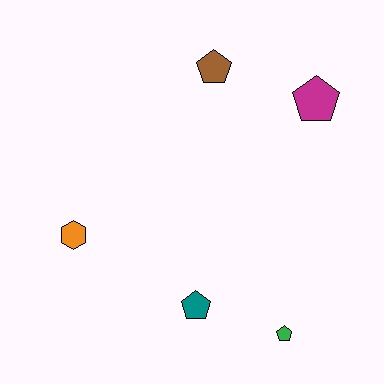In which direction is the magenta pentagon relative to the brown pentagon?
The magenta pentagon is to the right of the brown pentagon.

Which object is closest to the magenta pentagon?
The brown pentagon is closest to the magenta pentagon.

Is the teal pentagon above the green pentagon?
Yes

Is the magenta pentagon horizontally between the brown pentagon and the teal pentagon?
No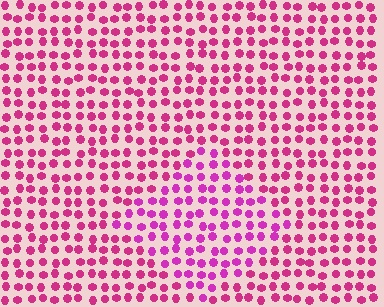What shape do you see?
I see a diamond.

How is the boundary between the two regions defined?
The boundary is defined purely by a slight shift in hue (about 20 degrees). Spacing, size, and orientation are identical on both sides.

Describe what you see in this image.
The image is filled with small magenta elements in a uniform arrangement. A diamond-shaped region is visible where the elements are tinted to a slightly different hue, forming a subtle color boundary.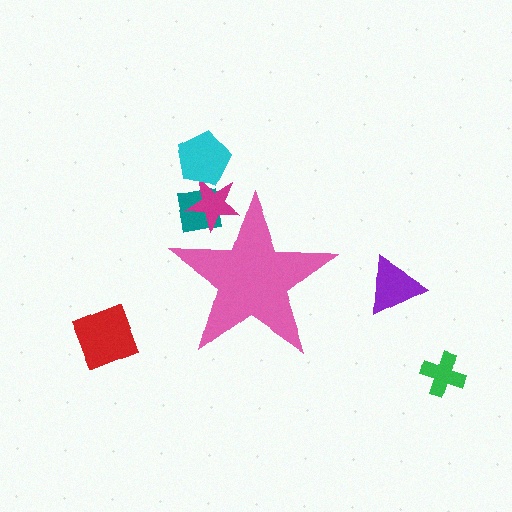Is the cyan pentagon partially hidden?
No, the cyan pentagon is fully visible.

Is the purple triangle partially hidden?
No, the purple triangle is fully visible.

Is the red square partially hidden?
No, the red square is fully visible.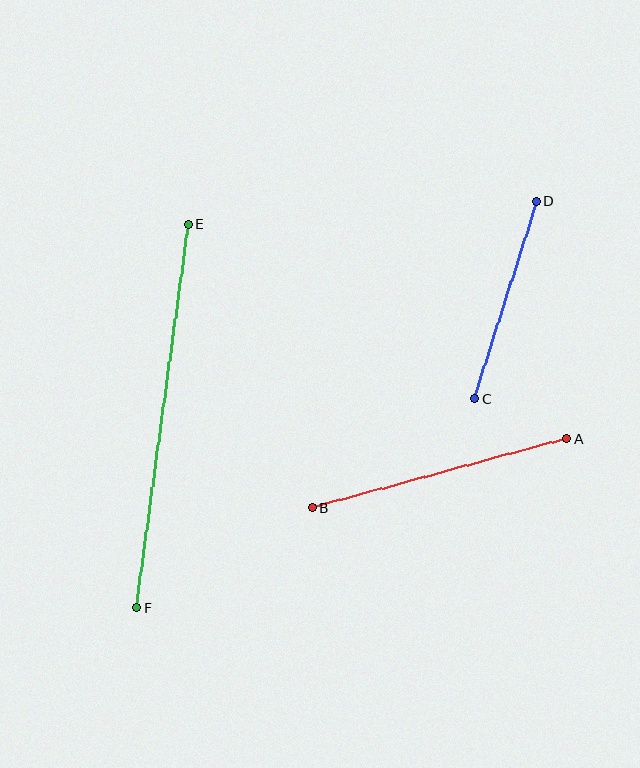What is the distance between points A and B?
The distance is approximately 263 pixels.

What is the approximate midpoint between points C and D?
The midpoint is at approximately (506, 300) pixels.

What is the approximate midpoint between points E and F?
The midpoint is at approximately (162, 416) pixels.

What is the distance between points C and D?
The distance is approximately 207 pixels.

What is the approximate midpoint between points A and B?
The midpoint is at approximately (440, 473) pixels.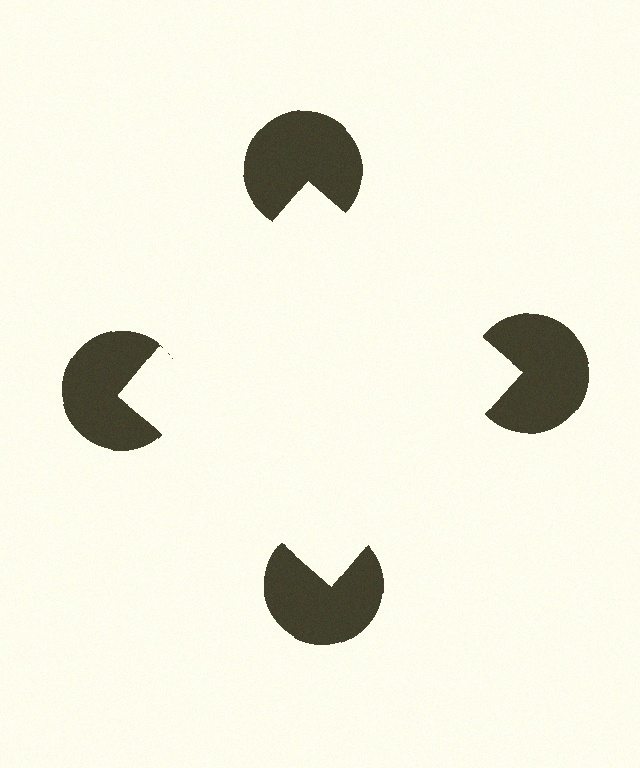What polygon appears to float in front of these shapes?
An illusory square — its edges are inferred from the aligned wedge cuts in the pac-man discs, not physically drawn.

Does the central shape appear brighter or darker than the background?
It typically appears slightly brighter than the background, even though no actual brightness change is drawn.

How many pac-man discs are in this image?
There are 4 — one at each vertex of the illusory square.